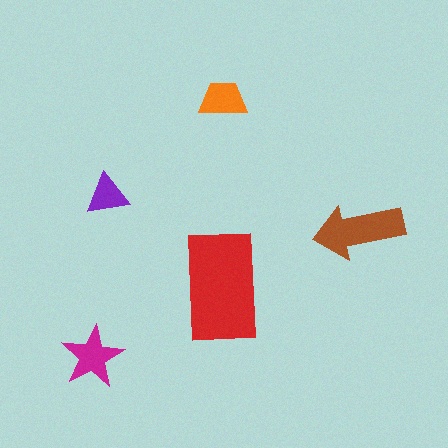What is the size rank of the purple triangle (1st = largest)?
5th.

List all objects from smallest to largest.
The purple triangle, the orange trapezoid, the magenta star, the brown arrow, the red rectangle.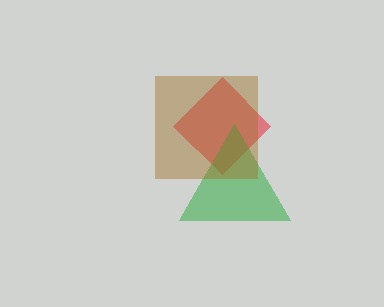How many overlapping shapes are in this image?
There are 3 overlapping shapes in the image.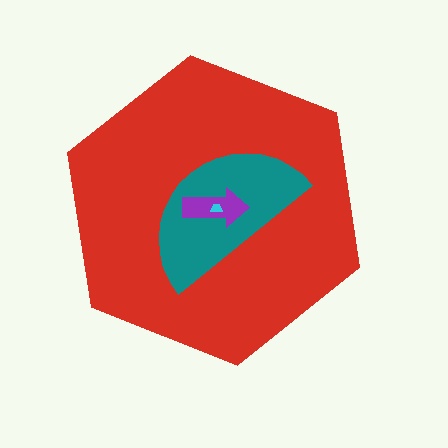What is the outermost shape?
The red hexagon.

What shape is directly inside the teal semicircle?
The purple arrow.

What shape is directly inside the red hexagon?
The teal semicircle.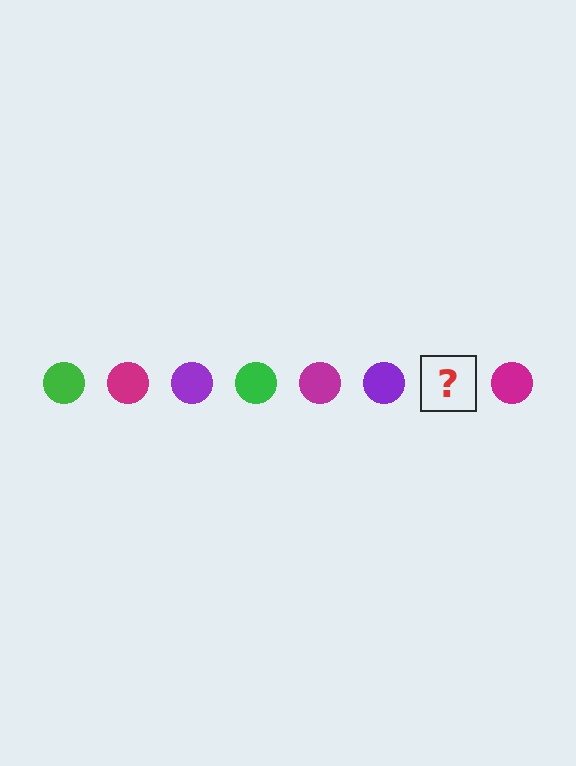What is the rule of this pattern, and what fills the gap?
The rule is that the pattern cycles through green, magenta, purple circles. The gap should be filled with a green circle.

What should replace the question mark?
The question mark should be replaced with a green circle.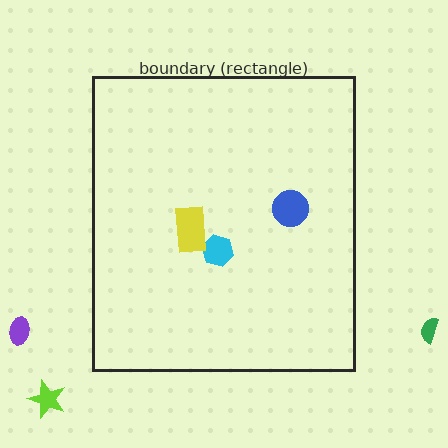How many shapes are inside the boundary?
3 inside, 3 outside.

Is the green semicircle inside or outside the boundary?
Outside.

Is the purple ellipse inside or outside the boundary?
Outside.